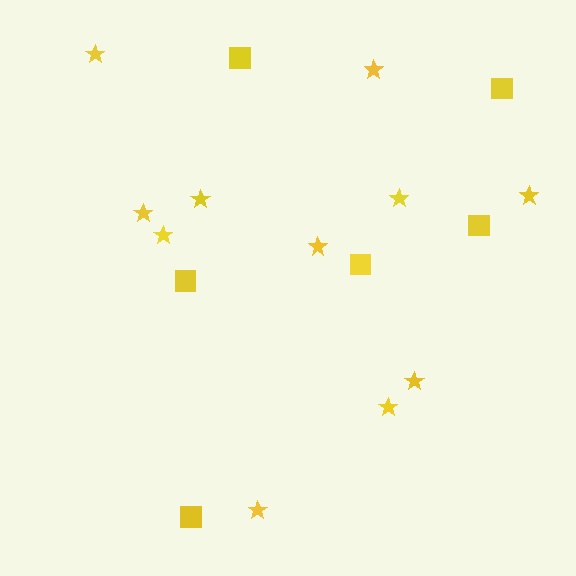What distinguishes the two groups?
There are 2 groups: one group of squares (6) and one group of stars (11).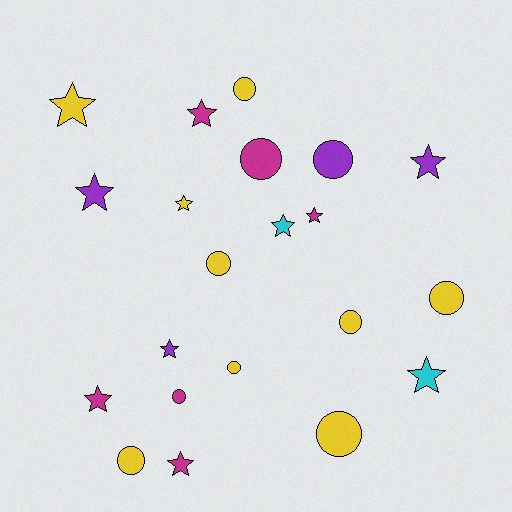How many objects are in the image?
There are 21 objects.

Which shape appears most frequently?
Star, with 11 objects.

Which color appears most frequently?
Yellow, with 9 objects.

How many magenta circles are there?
There are 2 magenta circles.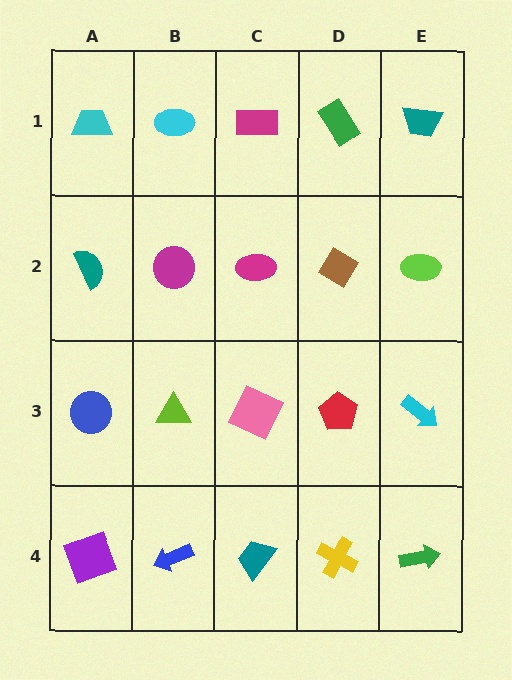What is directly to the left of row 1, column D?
A magenta rectangle.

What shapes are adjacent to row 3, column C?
A magenta ellipse (row 2, column C), a teal trapezoid (row 4, column C), a lime triangle (row 3, column B), a red pentagon (row 3, column D).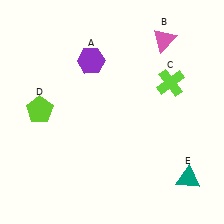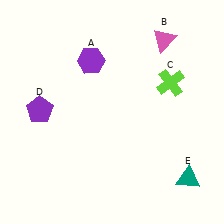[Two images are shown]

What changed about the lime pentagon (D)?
In Image 1, D is lime. In Image 2, it changed to purple.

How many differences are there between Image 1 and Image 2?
There is 1 difference between the two images.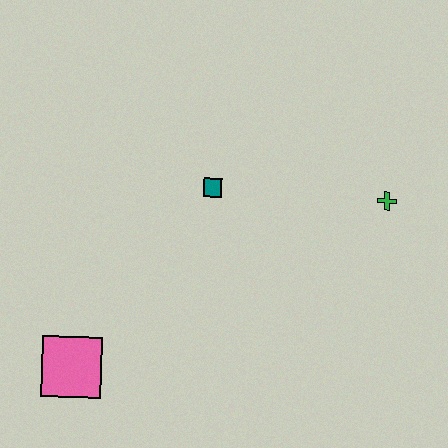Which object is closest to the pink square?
The teal square is closest to the pink square.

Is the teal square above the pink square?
Yes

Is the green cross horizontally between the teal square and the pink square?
No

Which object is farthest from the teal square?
The pink square is farthest from the teal square.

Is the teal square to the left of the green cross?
Yes